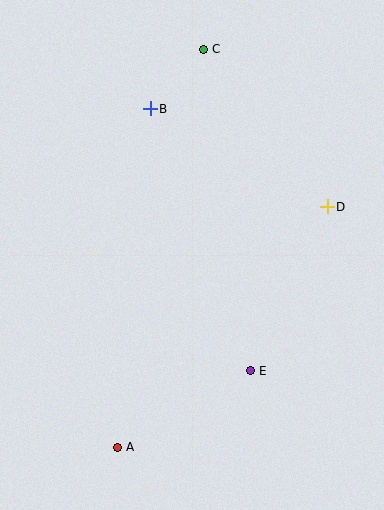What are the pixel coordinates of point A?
Point A is at (117, 447).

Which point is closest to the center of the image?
Point E at (250, 371) is closest to the center.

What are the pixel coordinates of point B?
Point B is at (150, 109).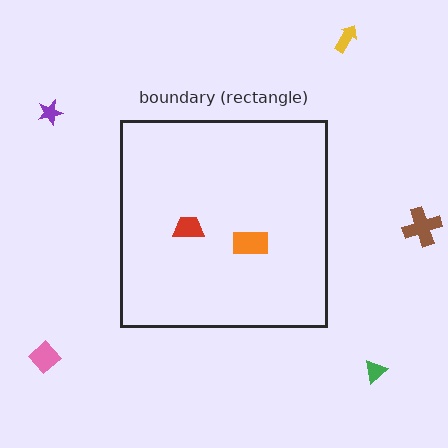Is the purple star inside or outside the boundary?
Outside.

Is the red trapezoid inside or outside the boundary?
Inside.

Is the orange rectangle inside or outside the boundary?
Inside.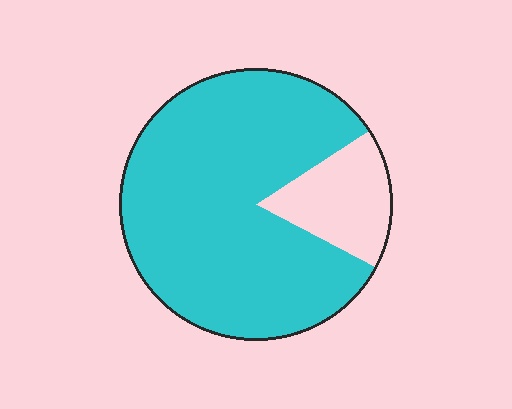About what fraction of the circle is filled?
About five sixths (5/6).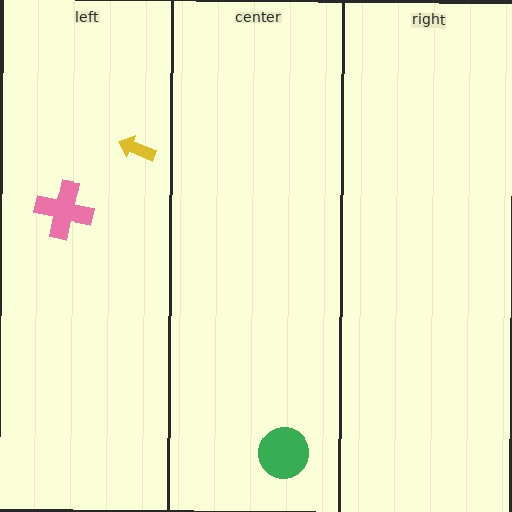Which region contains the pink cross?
The left region.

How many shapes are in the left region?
2.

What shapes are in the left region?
The pink cross, the yellow arrow.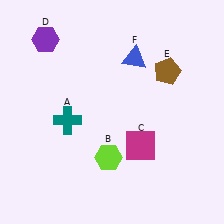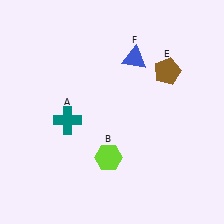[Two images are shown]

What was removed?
The purple hexagon (D), the magenta square (C) were removed in Image 2.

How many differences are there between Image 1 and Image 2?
There are 2 differences between the two images.